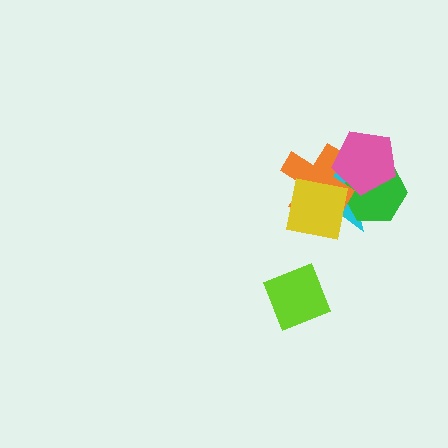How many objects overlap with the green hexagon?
3 objects overlap with the green hexagon.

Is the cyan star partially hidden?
Yes, it is partially covered by another shape.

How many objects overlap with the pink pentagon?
3 objects overlap with the pink pentagon.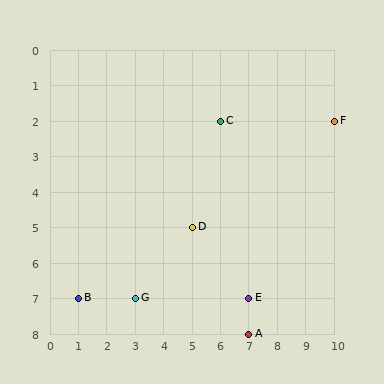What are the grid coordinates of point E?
Point E is at grid coordinates (7, 7).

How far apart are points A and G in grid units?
Points A and G are 4 columns and 1 row apart (about 4.1 grid units diagonally).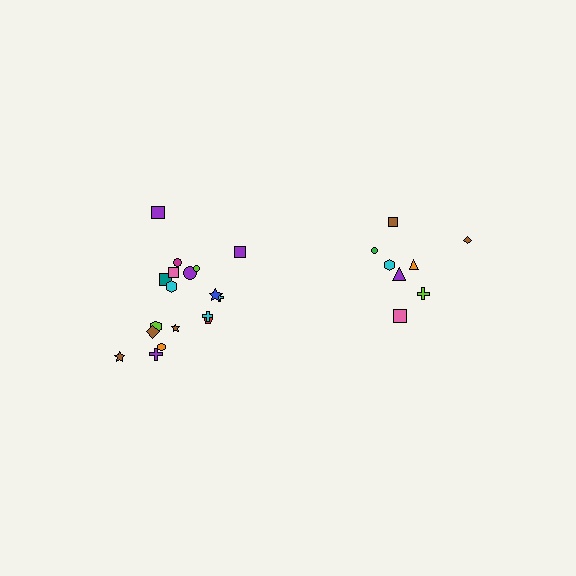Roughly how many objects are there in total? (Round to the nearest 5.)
Roughly 25 objects in total.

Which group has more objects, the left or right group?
The left group.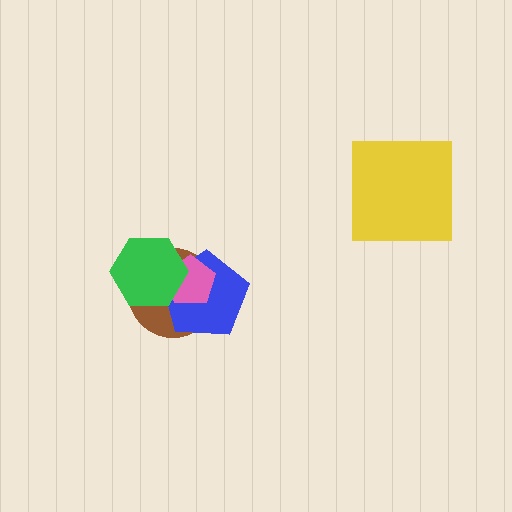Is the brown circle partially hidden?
Yes, it is partially covered by another shape.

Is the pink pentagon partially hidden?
Yes, it is partially covered by another shape.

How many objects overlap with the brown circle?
3 objects overlap with the brown circle.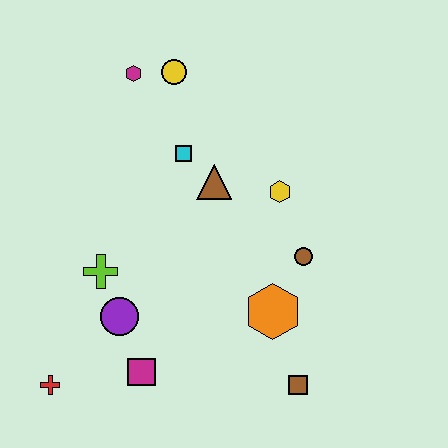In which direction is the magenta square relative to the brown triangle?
The magenta square is below the brown triangle.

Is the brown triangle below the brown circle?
No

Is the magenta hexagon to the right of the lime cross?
Yes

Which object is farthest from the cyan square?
The red cross is farthest from the cyan square.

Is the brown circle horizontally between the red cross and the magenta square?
No